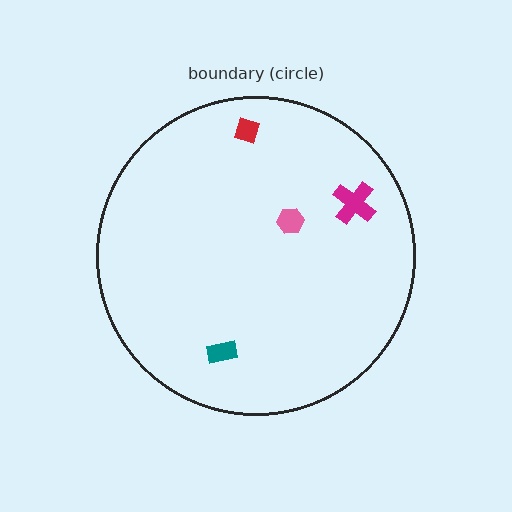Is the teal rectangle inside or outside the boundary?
Inside.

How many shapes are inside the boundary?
4 inside, 0 outside.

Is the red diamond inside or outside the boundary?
Inside.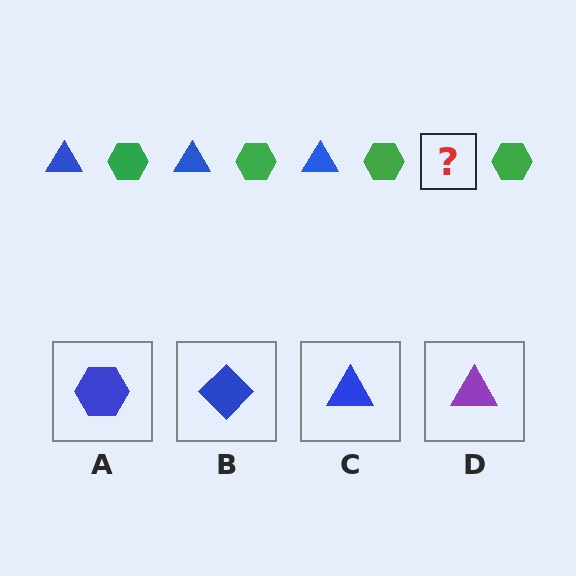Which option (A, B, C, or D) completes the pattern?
C.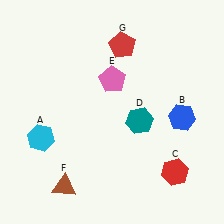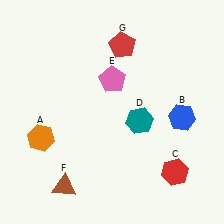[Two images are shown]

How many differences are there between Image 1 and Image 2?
There is 1 difference between the two images.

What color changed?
The hexagon (A) changed from cyan in Image 1 to orange in Image 2.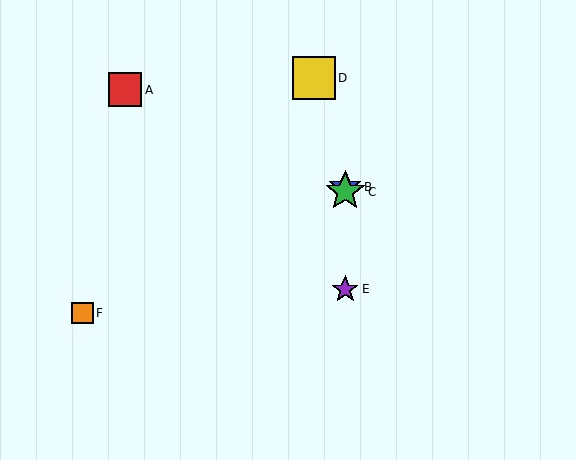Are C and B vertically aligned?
Yes, both are at x≈345.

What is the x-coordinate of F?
Object F is at x≈83.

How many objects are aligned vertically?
3 objects (B, C, E) are aligned vertically.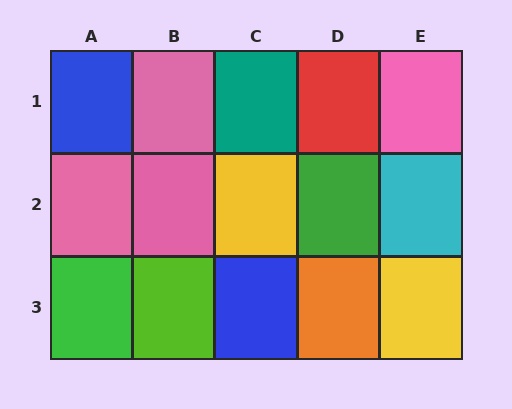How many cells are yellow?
2 cells are yellow.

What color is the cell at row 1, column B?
Pink.